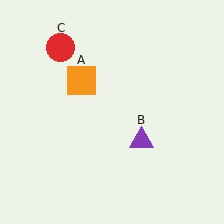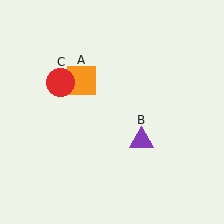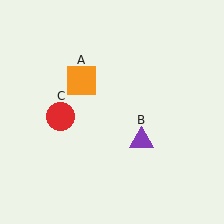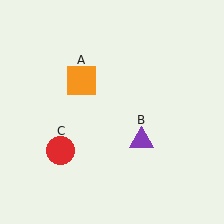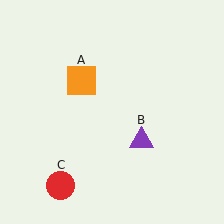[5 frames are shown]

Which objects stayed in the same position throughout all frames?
Orange square (object A) and purple triangle (object B) remained stationary.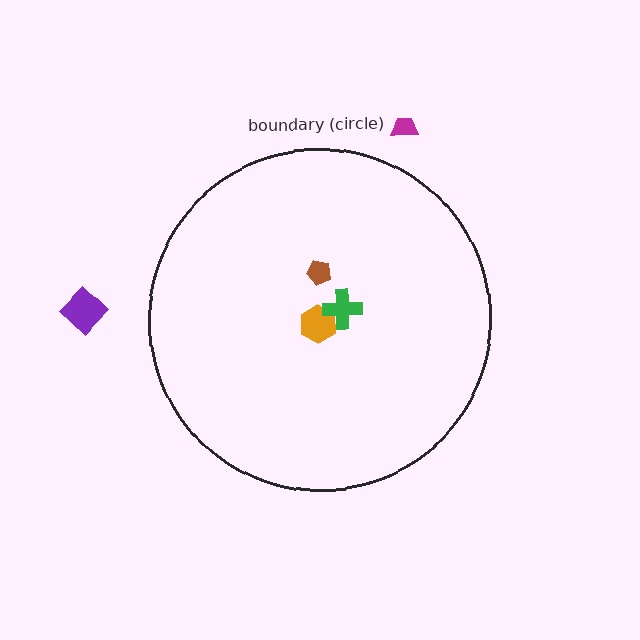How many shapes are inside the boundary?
3 inside, 2 outside.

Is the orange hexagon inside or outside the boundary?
Inside.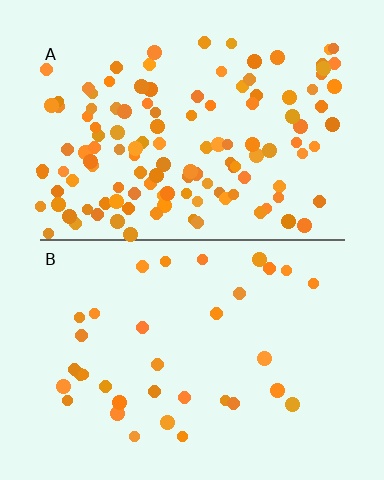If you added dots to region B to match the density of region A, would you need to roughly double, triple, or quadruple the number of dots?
Approximately quadruple.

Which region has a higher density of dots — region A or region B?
A (the top).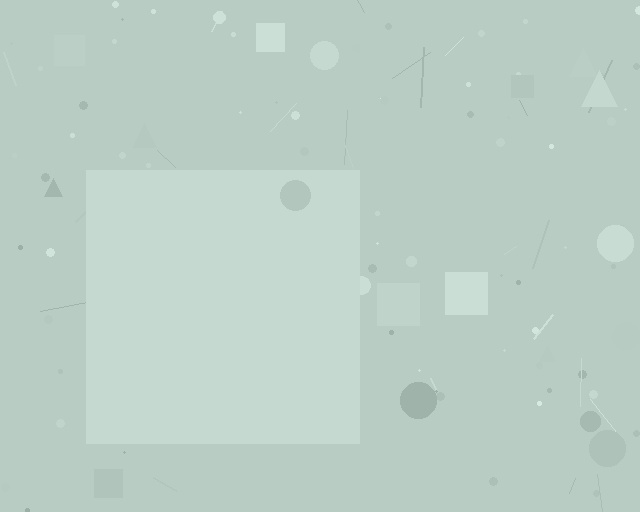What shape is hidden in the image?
A square is hidden in the image.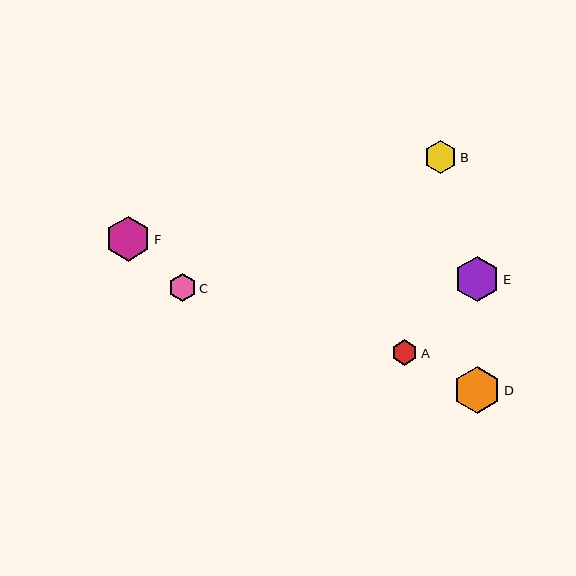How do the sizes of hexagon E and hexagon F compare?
Hexagon E and hexagon F are approximately the same size.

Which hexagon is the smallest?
Hexagon A is the smallest with a size of approximately 26 pixels.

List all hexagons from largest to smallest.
From largest to smallest: D, E, F, B, C, A.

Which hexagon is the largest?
Hexagon D is the largest with a size of approximately 47 pixels.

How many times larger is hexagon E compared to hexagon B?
Hexagon E is approximately 1.4 times the size of hexagon B.